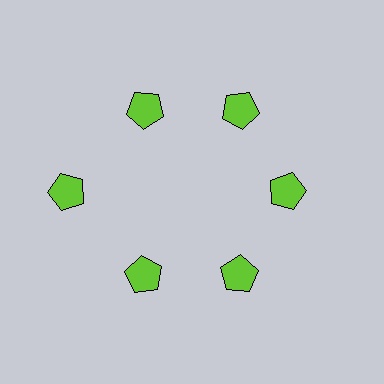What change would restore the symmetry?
The symmetry would be restored by moving it inward, back onto the ring so that all 6 pentagons sit at equal angles and equal distance from the center.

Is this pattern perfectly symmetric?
No. The 6 lime pentagons are arranged in a ring, but one element near the 9 o'clock position is pushed outward from the center, breaking the 6-fold rotational symmetry.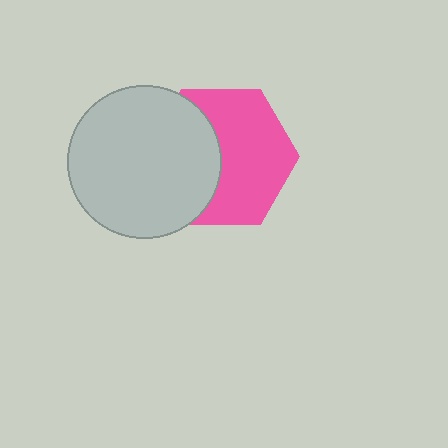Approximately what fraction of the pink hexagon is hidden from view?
Roughly 41% of the pink hexagon is hidden behind the light gray circle.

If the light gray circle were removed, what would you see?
You would see the complete pink hexagon.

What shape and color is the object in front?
The object in front is a light gray circle.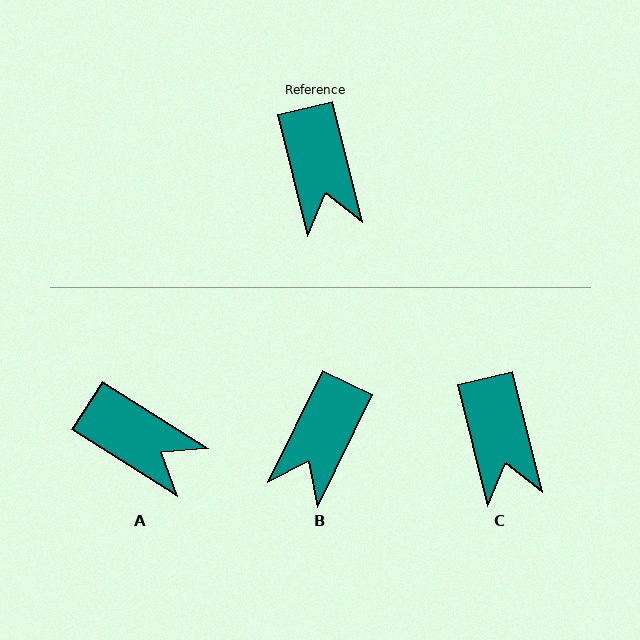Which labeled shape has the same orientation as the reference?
C.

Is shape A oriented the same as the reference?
No, it is off by about 44 degrees.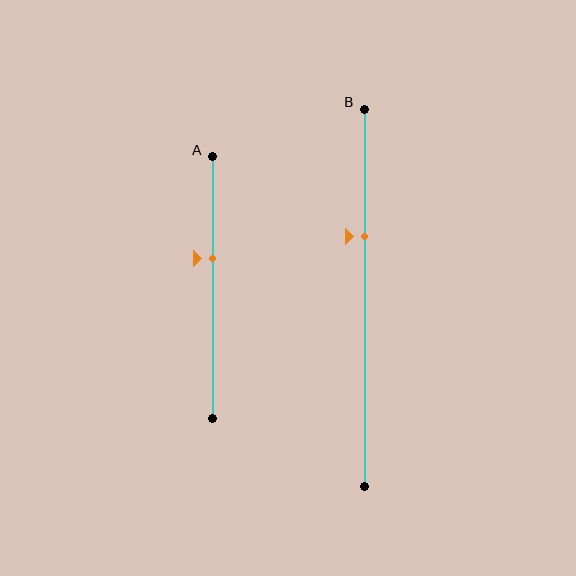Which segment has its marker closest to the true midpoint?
Segment A has its marker closest to the true midpoint.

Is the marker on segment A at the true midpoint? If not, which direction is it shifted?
No, the marker on segment A is shifted upward by about 11% of the segment length.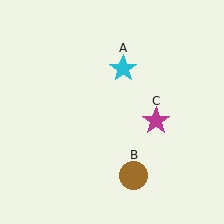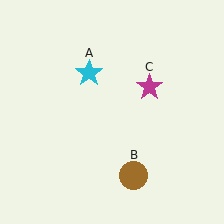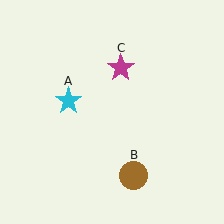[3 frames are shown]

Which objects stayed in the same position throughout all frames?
Brown circle (object B) remained stationary.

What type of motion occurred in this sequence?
The cyan star (object A), magenta star (object C) rotated counterclockwise around the center of the scene.